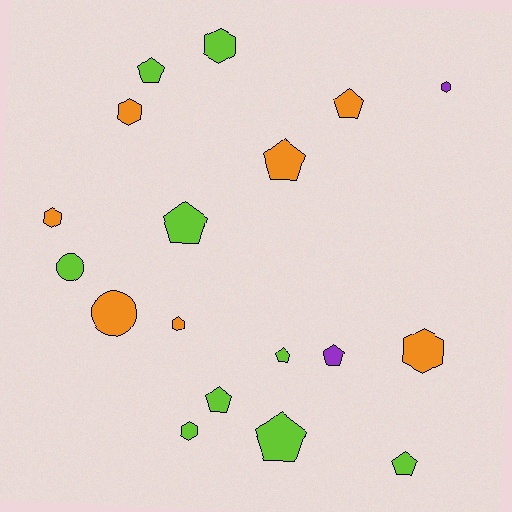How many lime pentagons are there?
There are 6 lime pentagons.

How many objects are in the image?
There are 18 objects.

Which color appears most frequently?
Lime, with 9 objects.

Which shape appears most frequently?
Pentagon, with 9 objects.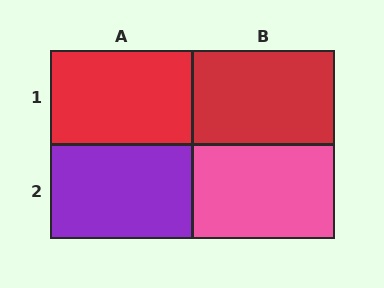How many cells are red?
2 cells are red.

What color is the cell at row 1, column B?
Red.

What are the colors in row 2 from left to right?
Purple, pink.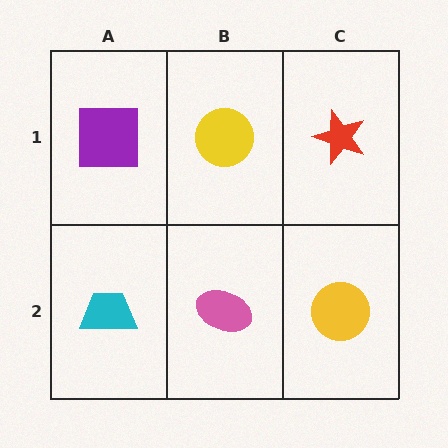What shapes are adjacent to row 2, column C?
A red star (row 1, column C), a pink ellipse (row 2, column B).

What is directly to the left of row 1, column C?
A yellow circle.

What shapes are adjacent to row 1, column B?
A pink ellipse (row 2, column B), a purple square (row 1, column A), a red star (row 1, column C).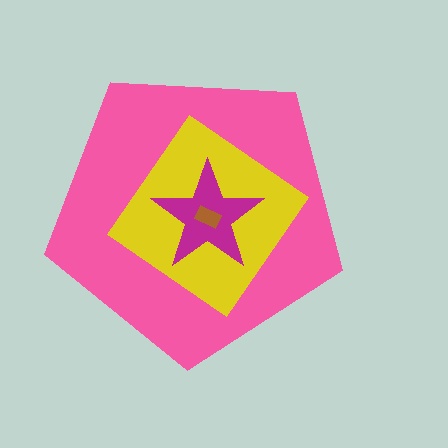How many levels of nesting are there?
4.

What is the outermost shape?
The pink pentagon.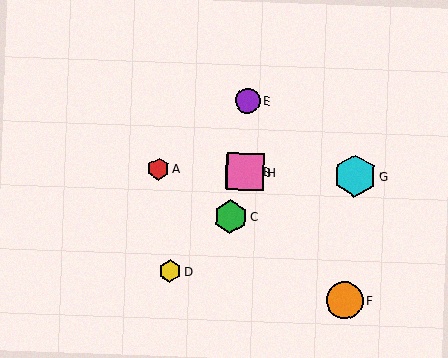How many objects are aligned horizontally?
4 objects (A, B, G, H) are aligned horizontally.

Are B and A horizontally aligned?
Yes, both are at y≈172.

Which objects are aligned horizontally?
Objects A, B, G, H are aligned horizontally.